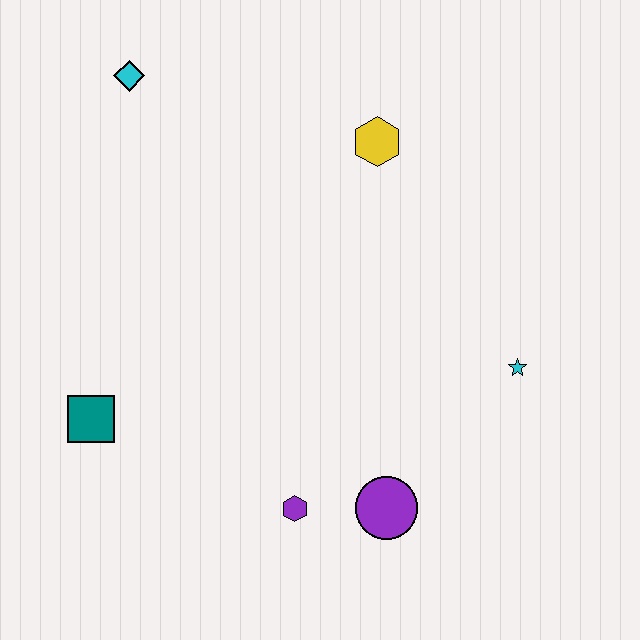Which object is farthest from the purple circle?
The cyan diamond is farthest from the purple circle.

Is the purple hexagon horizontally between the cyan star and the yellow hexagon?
No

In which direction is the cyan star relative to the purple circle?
The cyan star is above the purple circle.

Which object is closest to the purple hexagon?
The purple circle is closest to the purple hexagon.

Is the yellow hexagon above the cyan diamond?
No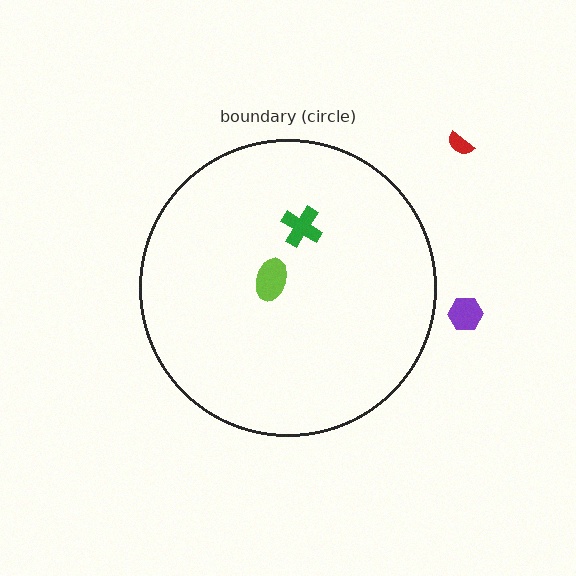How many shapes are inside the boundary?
2 inside, 2 outside.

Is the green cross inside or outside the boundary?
Inside.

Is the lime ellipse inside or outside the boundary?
Inside.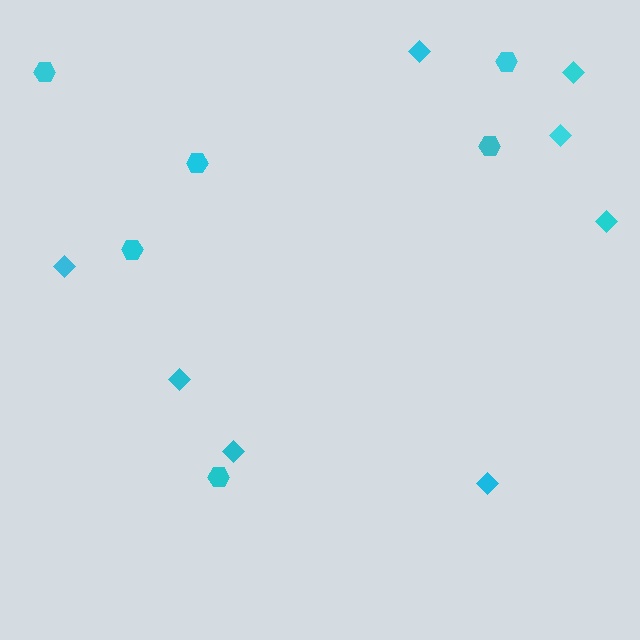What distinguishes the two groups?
There are 2 groups: one group of diamonds (8) and one group of hexagons (6).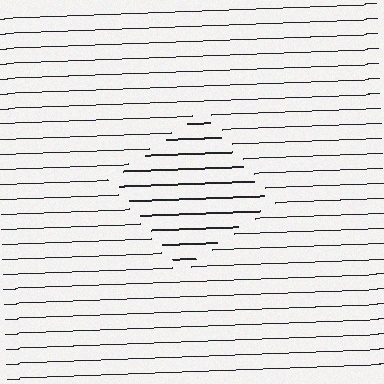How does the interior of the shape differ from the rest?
The interior of the shape contains the same grating, shifted by half a period — the contour is defined by the phase discontinuity where line-ends from the inner and outer gratings abut.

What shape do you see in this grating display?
An illusory square. The interior of the shape contains the same grating, shifted by half a period — the contour is defined by the phase discontinuity where line-ends from the inner and outer gratings abut.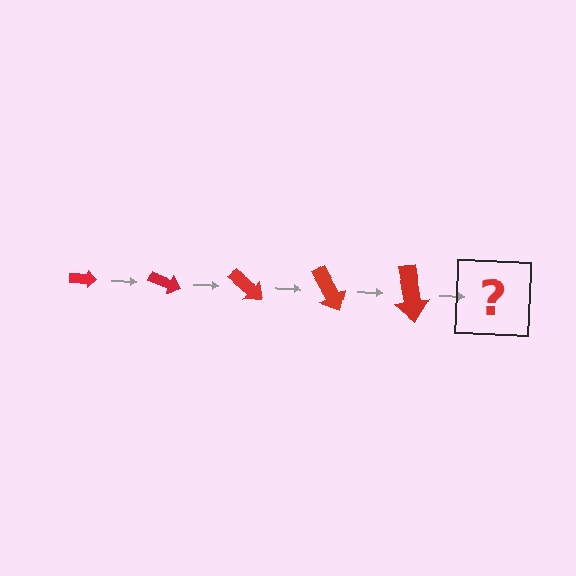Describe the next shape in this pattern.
It should be an arrow, larger than the previous one and rotated 100 degrees from the start.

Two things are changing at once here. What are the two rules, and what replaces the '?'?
The two rules are that the arrow grows larger each step and it rotates 20 degrees each step. The '?' should be an arrow, larger than the previous one and rotated 100 degrees from the start.